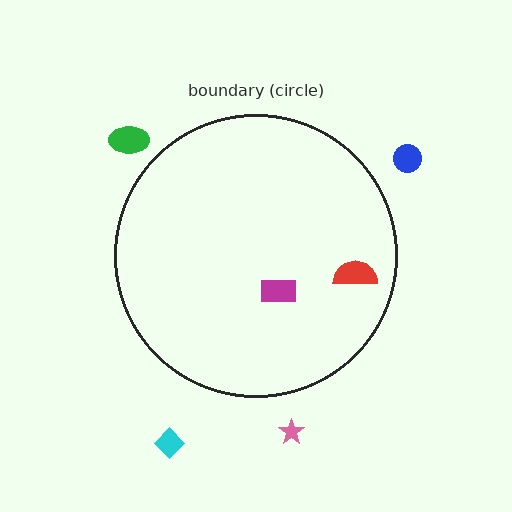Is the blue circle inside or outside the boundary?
Outside.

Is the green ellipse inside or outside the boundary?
Outside.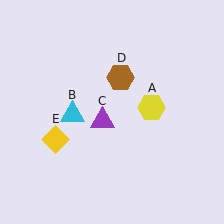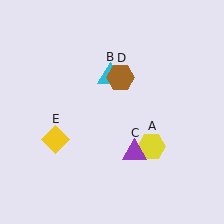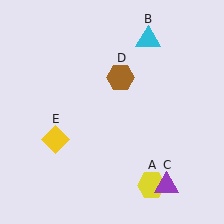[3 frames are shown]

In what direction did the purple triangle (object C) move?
The purple triangle (object C) moved down and to the right.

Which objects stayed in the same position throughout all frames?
Brown hexagon (object D) and yellow diamond (object E) remained stationary.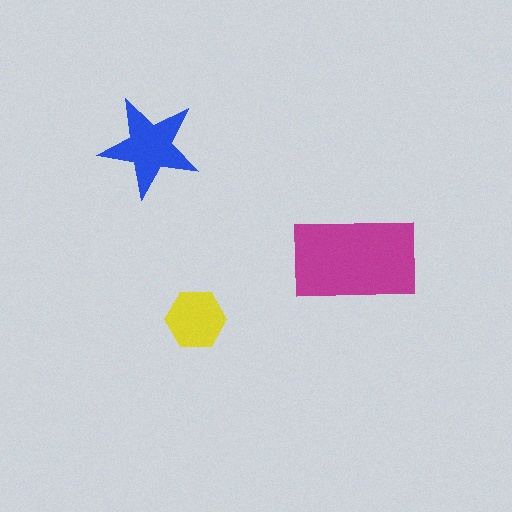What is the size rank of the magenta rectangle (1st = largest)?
1st.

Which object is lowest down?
The yellow hexagon is bottommost.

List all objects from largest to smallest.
The magenta rectangle, the blue star, the yellow hexagon.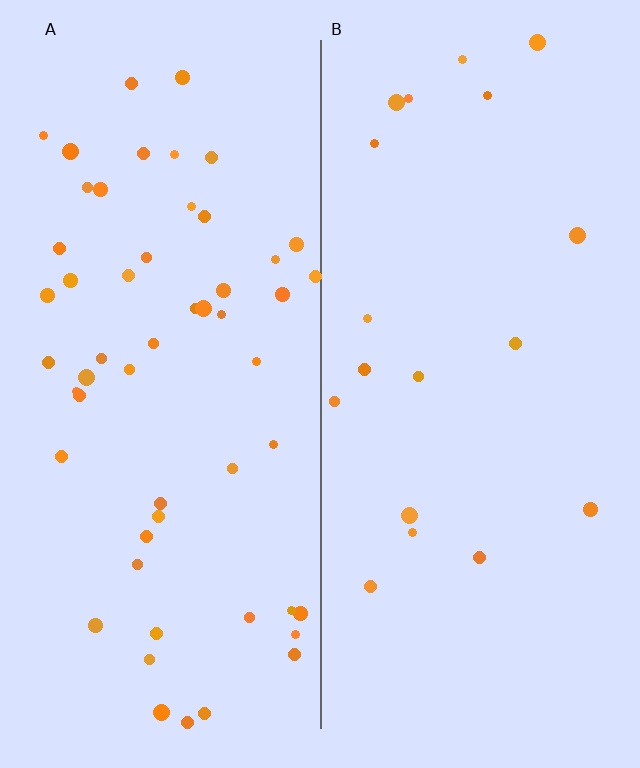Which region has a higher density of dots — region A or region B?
A (the left).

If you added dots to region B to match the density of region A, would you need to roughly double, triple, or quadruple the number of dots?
Approximately triple.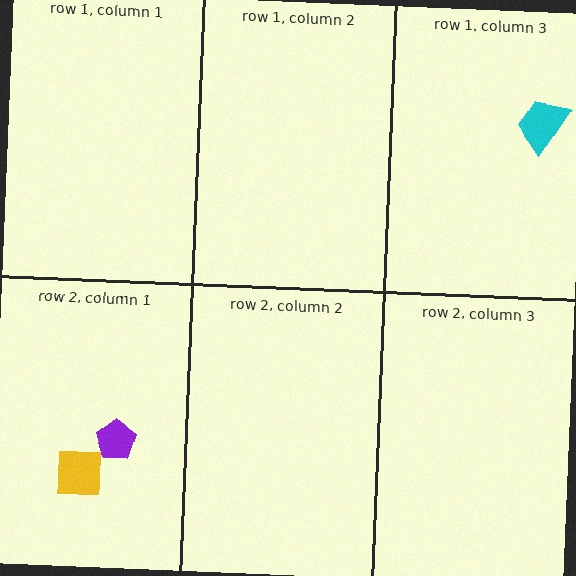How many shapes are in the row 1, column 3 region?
1.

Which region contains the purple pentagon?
The row 2, column 1 region.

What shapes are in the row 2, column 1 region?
The purple pentagon, the yellow square.